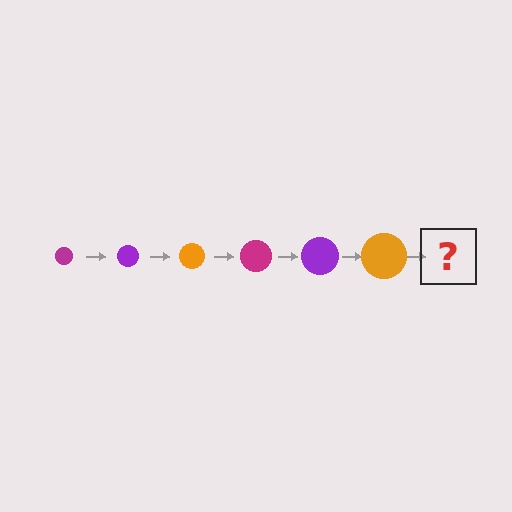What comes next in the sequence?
The next element should be a magenta circle, larger than the previous one.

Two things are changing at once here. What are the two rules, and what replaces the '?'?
The two rules are that the circle grows larger each step and the color cycles through magenta, purple, and orange. The '?' should be a magenta circle, larger than the previous one.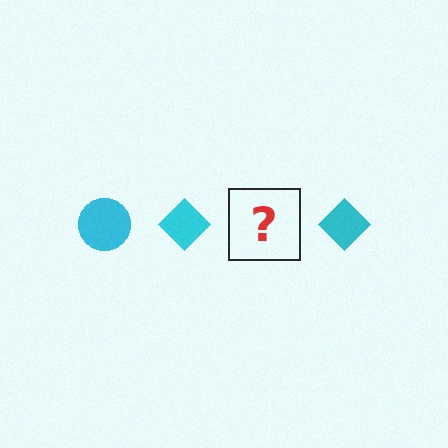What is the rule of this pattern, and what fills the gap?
The rule is that the pattern cycles through circle, diamond shapes in cyan. The gap should be filled with a cyan circle.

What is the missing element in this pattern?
The missing element is a cyan circle.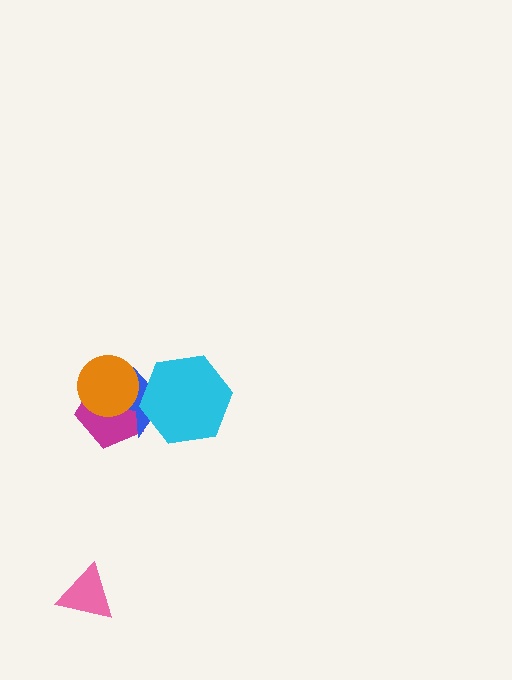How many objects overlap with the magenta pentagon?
3 objects overlap with the magenta pentagon.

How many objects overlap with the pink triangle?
0 objects overlap with the pink triangle.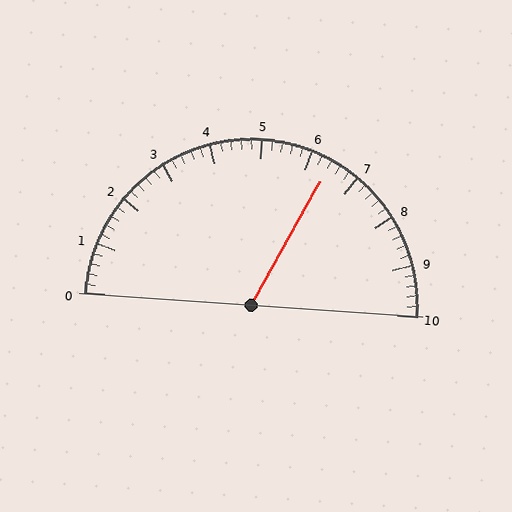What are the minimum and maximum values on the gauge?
The gauge ranges from 0 to 10.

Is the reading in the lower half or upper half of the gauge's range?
The reading is in the upper half of the range (0 to 10).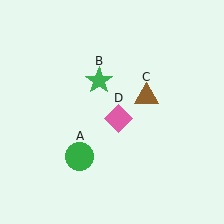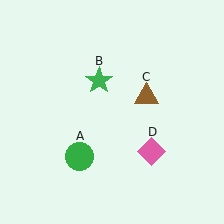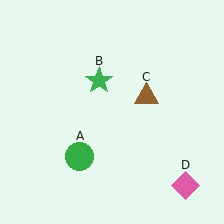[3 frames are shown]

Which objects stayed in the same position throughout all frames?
Green circle (object A) and green star (object B) and brown triangle (object C) remained stationary.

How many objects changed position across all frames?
1 object changed position: pink diamond (object D).